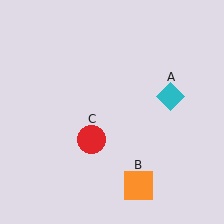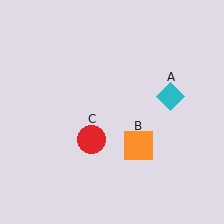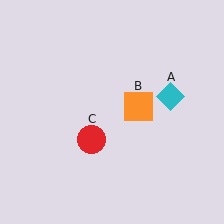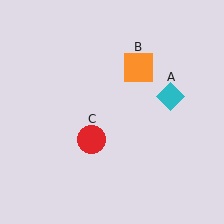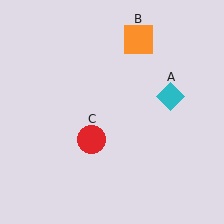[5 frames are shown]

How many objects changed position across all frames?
1 object changed position: orange square (object B).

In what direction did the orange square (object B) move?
The orange square (object B) moved up.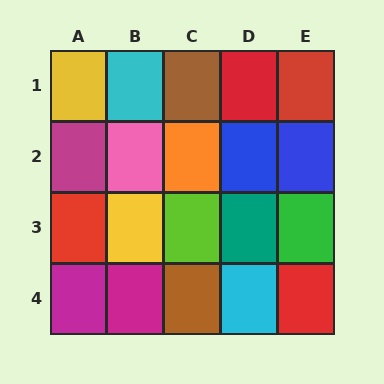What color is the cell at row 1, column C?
Brown.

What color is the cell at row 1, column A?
Yellow.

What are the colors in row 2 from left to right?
Magenta, pink, orange, blue, blue.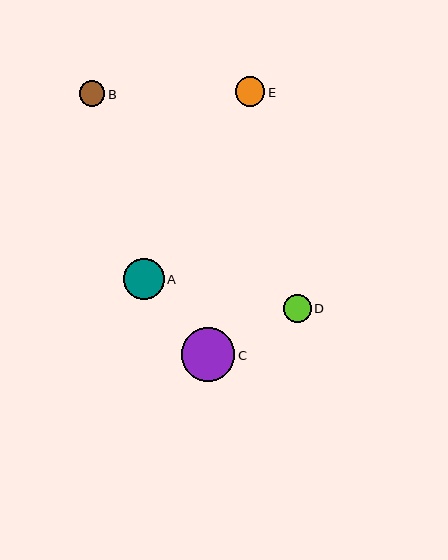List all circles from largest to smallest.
From largest to smallest: C, A, E, D, B.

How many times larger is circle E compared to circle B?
Circle E is approximately 1.2 times the size of circle B.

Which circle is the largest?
Circle C is the largest with a size of approximately 54 pixels.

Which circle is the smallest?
Circle B is the smallest with a size of approximately 25 pixels.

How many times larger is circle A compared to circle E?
Circle A is approximately 1.4 times the size of circle E.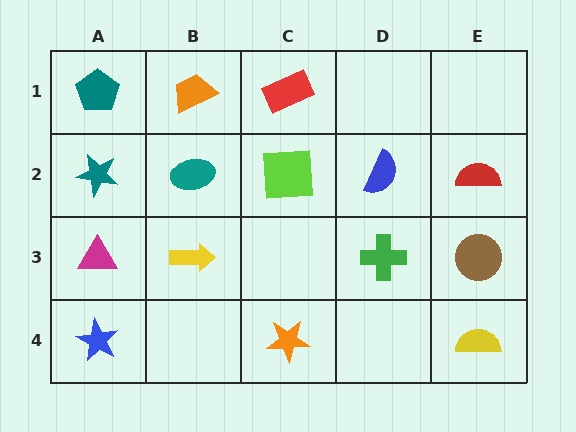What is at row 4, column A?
A blue star.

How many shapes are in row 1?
3 shapes.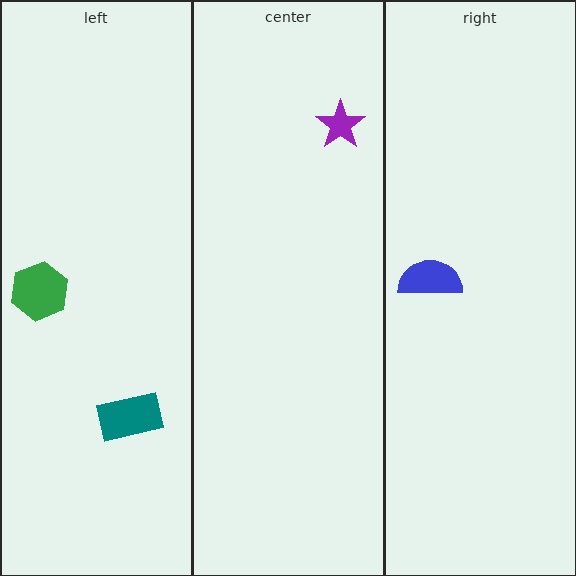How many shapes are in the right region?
1.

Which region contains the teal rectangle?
The left region.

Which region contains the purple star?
The center region.